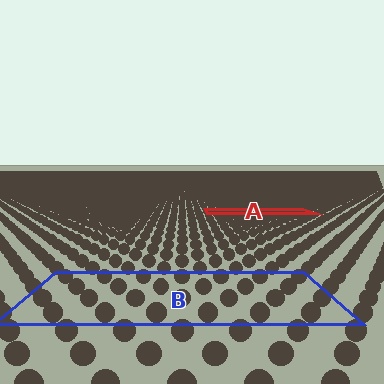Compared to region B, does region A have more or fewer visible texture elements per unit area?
Region A has more texture elements per unit area — they are packed more densely because it is farther away.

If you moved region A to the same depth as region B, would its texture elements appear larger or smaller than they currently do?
They would appear larger. At a closer depth, the same texture elements are projected at a bigger on-screen size.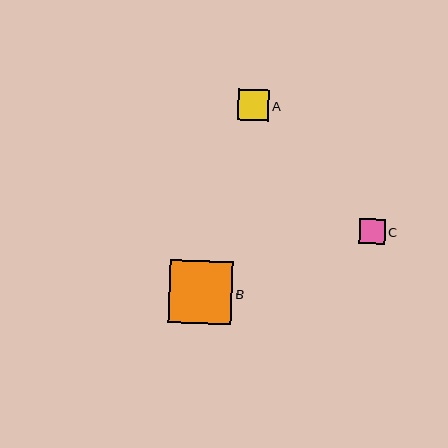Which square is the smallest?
Square C is the smallest with a size of approximately 26 pixels.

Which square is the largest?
Square B is the largest with a size of approximately 63 pixels.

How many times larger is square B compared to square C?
Square B is approximately 2.5 times the size of square C.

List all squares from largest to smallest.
From largest to smallest: B, A, C.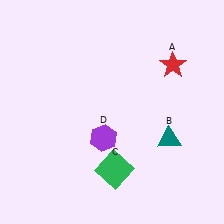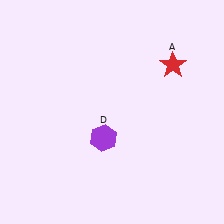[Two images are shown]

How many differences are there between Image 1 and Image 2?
There are 2 differences between the two images.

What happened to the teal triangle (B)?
The teal triangle (B) was removed in Image 2. It was in the bottom-right area of Image 1.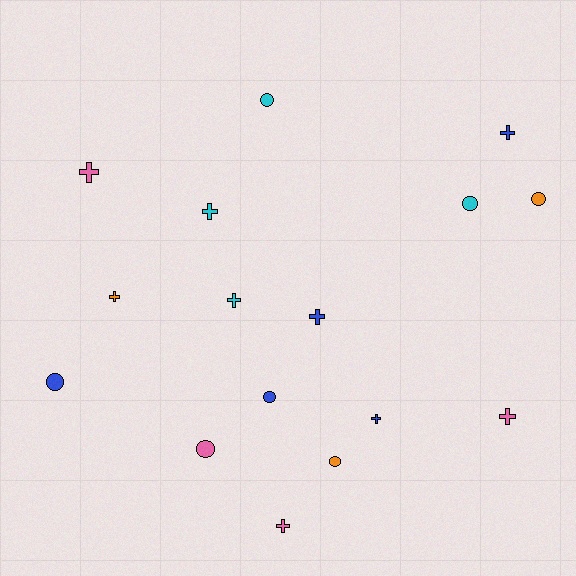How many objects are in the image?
There are 16 objects.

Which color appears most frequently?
Blue, with 5 objects.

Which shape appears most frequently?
Cross, with 9 objects.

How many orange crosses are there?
There is 1 orange cross.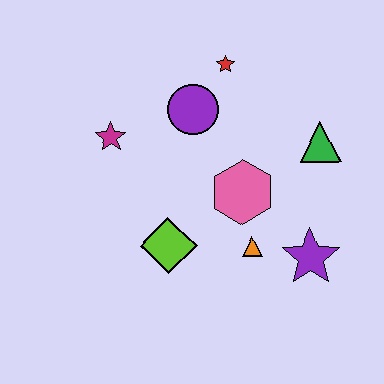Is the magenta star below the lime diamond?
No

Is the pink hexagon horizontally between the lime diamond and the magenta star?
No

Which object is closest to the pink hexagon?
The orange triangle is closest to the pink hexagon.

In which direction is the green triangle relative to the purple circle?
The green triangle is to the right of the purple circle.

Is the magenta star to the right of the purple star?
No